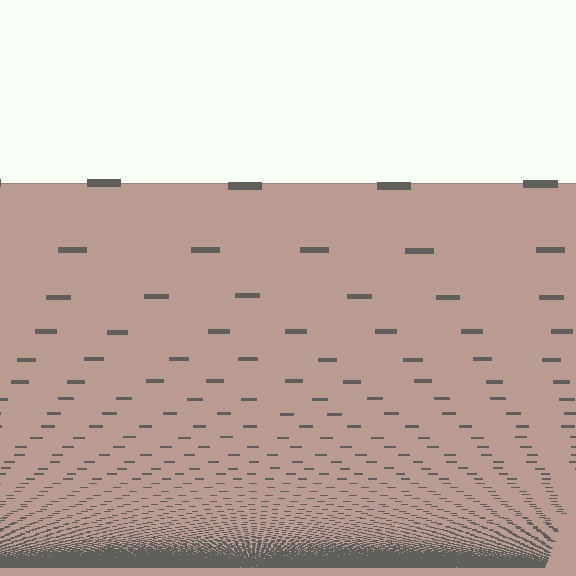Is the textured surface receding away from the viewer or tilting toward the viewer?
The surface appears to tilt toward the viewer. Texture elements get larger and sparser toward the top.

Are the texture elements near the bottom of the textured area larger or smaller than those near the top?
Smaller. The gradient is inverted — elements near the bottom are smaller and denser.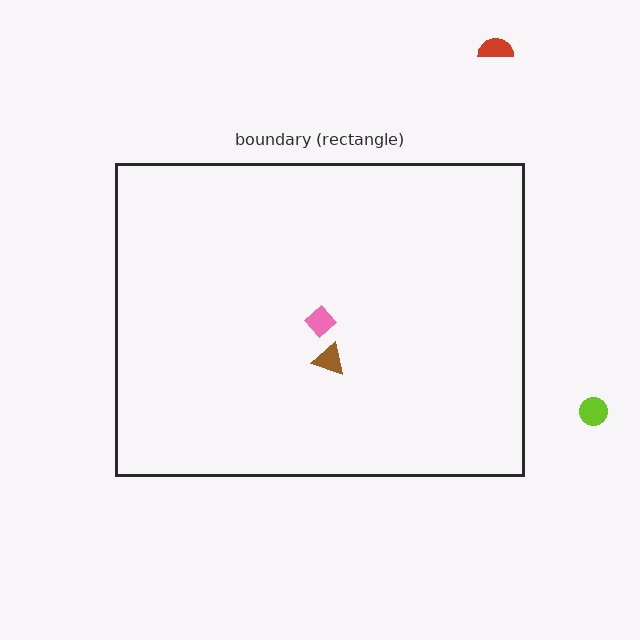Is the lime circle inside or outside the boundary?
Outside.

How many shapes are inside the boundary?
2 inside, 2 outside.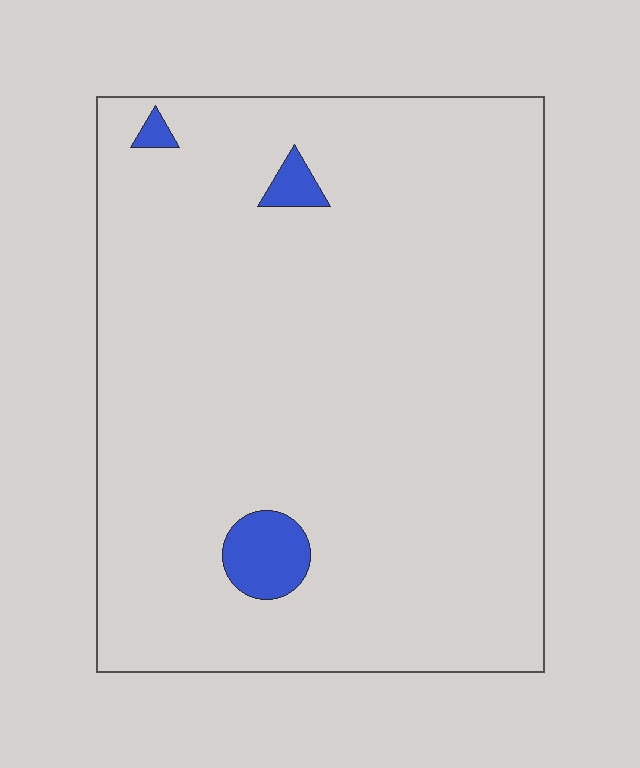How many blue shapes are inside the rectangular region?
3.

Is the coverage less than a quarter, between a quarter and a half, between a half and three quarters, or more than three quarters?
Less than a quarter.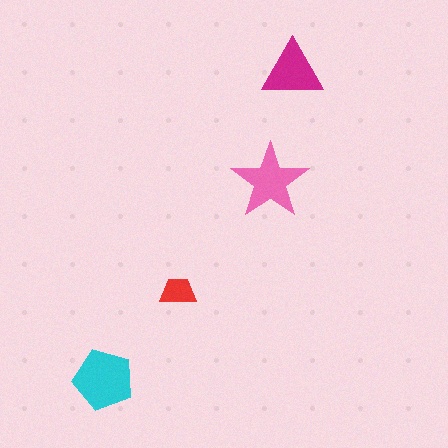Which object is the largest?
The cyan pentagon.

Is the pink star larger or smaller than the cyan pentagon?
Smaller.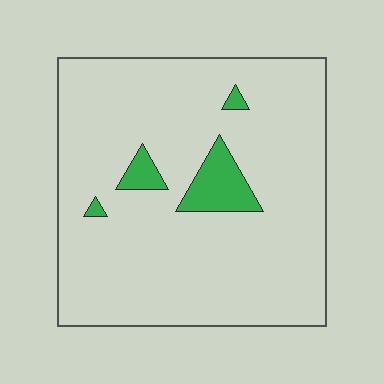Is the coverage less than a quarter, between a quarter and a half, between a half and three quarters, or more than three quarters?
Less than a quarter.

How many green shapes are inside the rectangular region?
4.